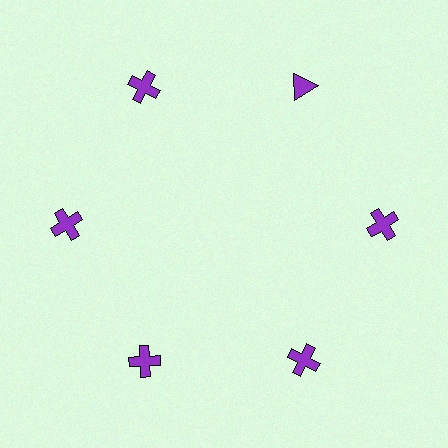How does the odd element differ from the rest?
It has a different shape: triangle instead of cross.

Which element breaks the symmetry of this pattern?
The purple triangle at roughly the 1 o'clock position breaks the symmetry. All other shapes are purple crosses.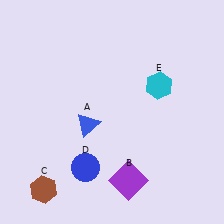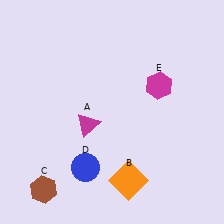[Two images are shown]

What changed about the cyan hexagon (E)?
In Image 1, E is cyan. In Image 2, it changed to magenta.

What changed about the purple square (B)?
In Image 1, B is purple. In Image 2, it changed to orange.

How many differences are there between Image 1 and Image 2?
There are 3 differences between the two images.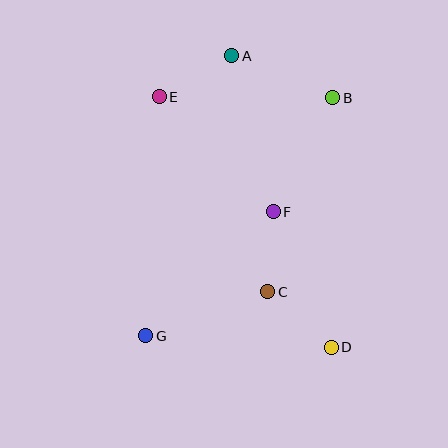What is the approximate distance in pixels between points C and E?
The distance between C and E is approximately 223 pixels.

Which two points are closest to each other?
Points C and F are closest to each other.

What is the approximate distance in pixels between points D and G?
The distance between D and G is approximately 186 pixels.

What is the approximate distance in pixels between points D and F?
The distance between D and F is approximately 148 pixels.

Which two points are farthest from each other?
Points A and D are farthest from each other.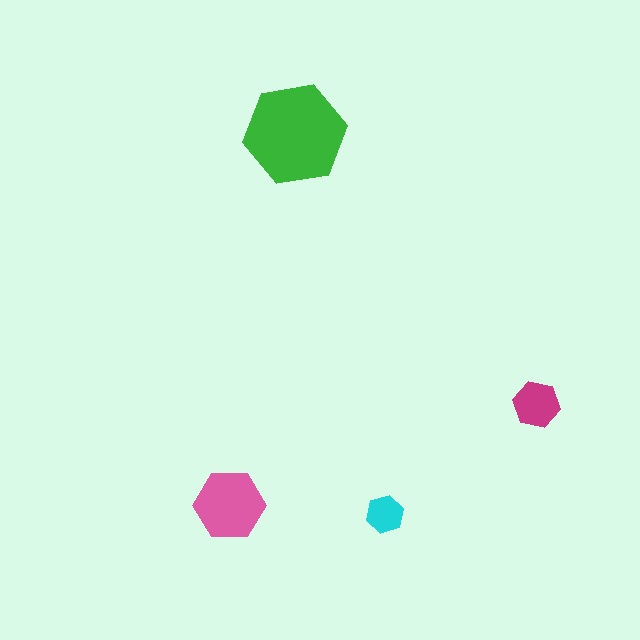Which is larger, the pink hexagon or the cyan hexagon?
The pink one.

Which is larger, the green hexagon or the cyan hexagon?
The green one.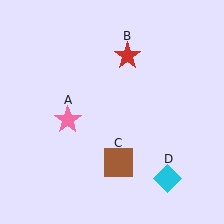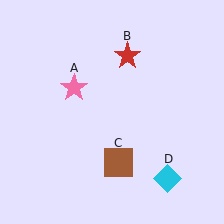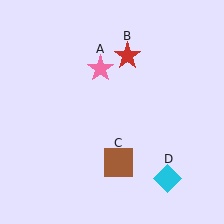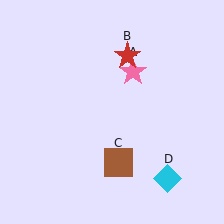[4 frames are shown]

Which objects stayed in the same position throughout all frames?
Red star (object B) and brown square (object C) and cyan diamond (object D) remained stationary.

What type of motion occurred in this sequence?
The pink star (object A) rotated clockwise around the center of the scene.